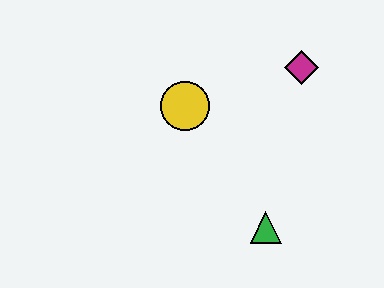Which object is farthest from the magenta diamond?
The green triangle is farthest from the magenta diamond.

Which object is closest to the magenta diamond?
The yellow circle is closest to the magenta diamond.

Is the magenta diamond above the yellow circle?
Yes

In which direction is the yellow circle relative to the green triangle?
The yellow circle is above the green triangle.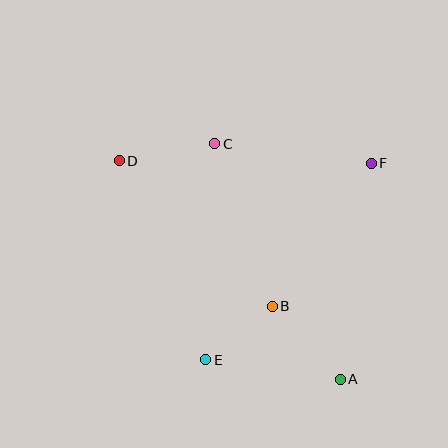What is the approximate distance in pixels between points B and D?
The distance between B and D is approximately 211 pixels.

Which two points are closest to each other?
Points B and E are closest to each other.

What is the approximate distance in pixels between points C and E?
The distance between C and E is approximately 216 pixels.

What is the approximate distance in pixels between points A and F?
The distance between A and F is approximately 219 pixels.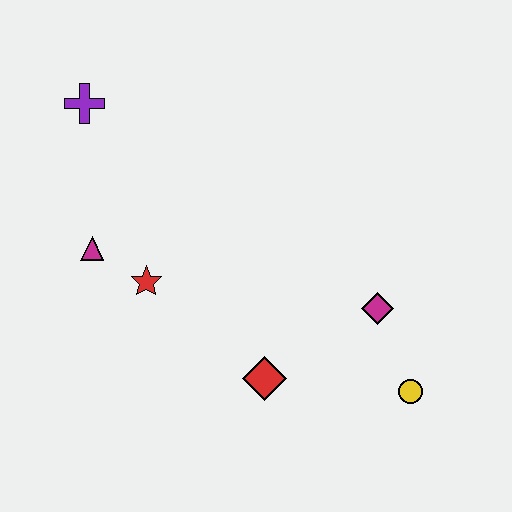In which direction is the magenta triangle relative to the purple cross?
The magenta triangle is below the purple cross.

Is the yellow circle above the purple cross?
No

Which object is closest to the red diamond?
The magenta diamond is closest to the red diamond.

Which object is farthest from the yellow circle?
The purple cross is farthest from the yellow circle.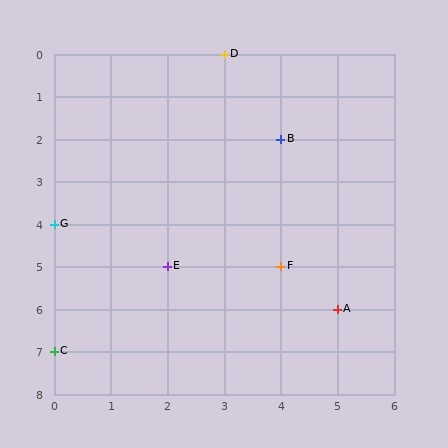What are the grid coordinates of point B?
Point B is at grid coordinates (4, 2).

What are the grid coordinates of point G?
Point G is at grid coordinates (0, 4).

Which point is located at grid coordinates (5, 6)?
Point A is at (5, 6).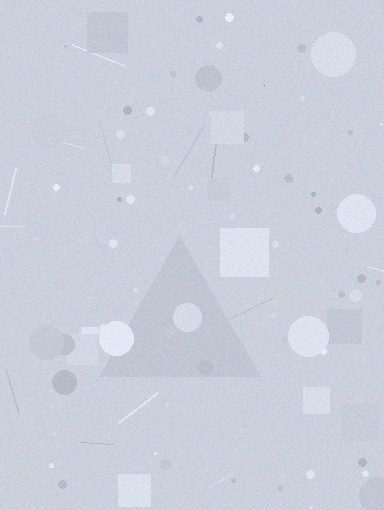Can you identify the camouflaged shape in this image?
The camouflaged shape is a triangle.